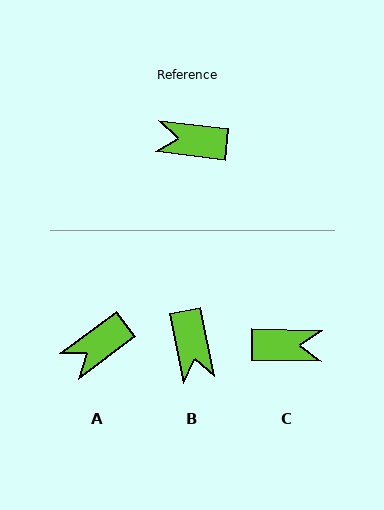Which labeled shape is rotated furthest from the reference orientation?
C, about 174 degrees away.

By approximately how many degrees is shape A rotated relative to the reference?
Approximately 44 degrees counter-clockwise.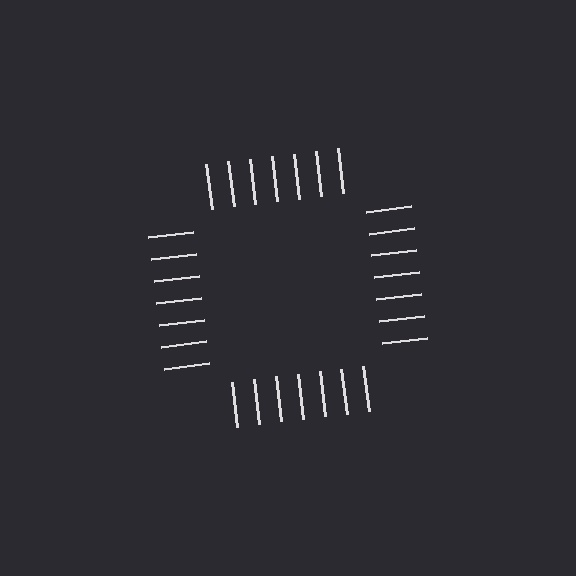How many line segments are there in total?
28 — 7 along each of the 4 edges.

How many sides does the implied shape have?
4 sides — the line-ends trace a square.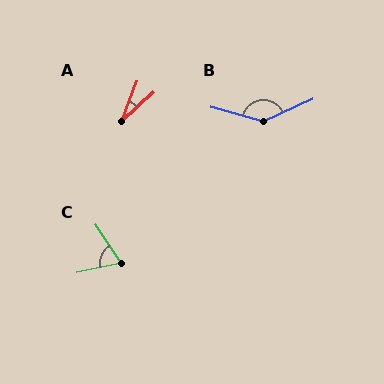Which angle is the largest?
B, at approximately 140 degrees.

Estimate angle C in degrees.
Approximately 69 degrees.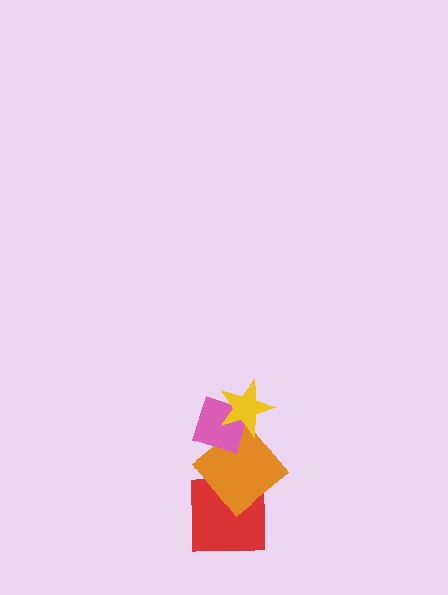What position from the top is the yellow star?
The yellow star is 1st from the top.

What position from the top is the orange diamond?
The orange diamond is 3rd from the top.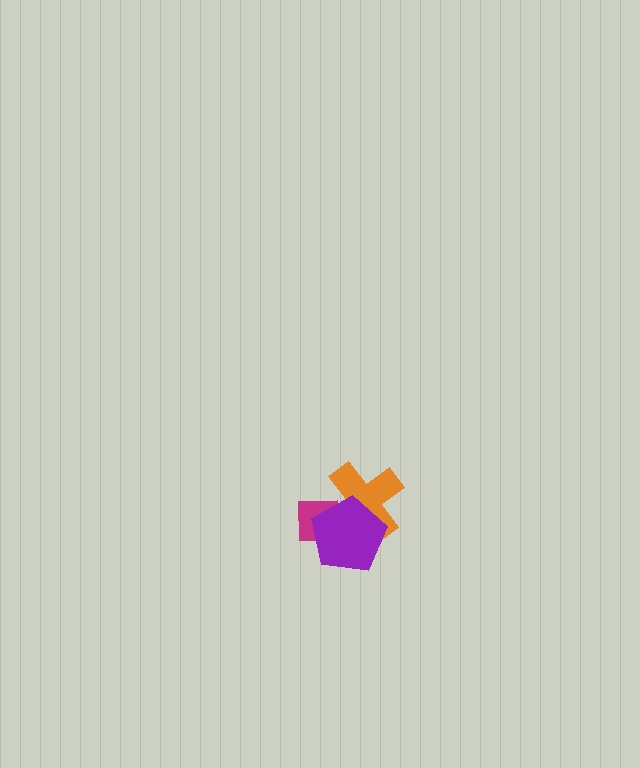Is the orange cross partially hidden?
Yes, it is partially covered by another shape.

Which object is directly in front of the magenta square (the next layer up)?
The orange cross is directly in front of the magenta square.